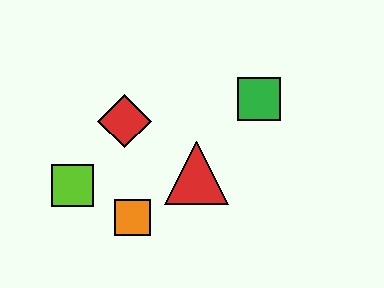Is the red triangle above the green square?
No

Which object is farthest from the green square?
The lime square is farthest from the green square.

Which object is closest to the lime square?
The orange square is closest to the lime square.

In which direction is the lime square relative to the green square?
The lime square is to the left of the green square.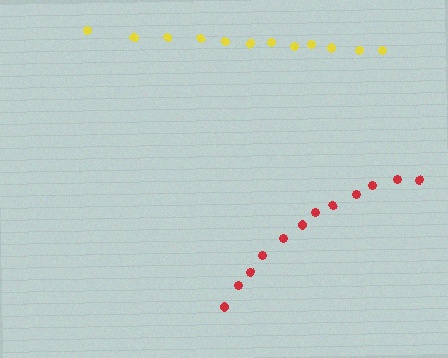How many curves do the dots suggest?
There are 2 distinct paths.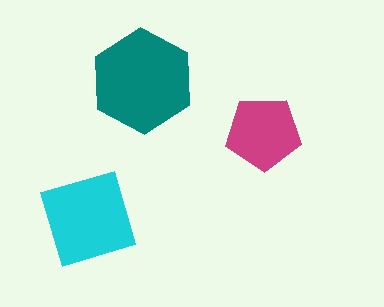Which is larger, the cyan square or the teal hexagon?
The teal hexagon.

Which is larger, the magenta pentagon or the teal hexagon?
The teal hexagon.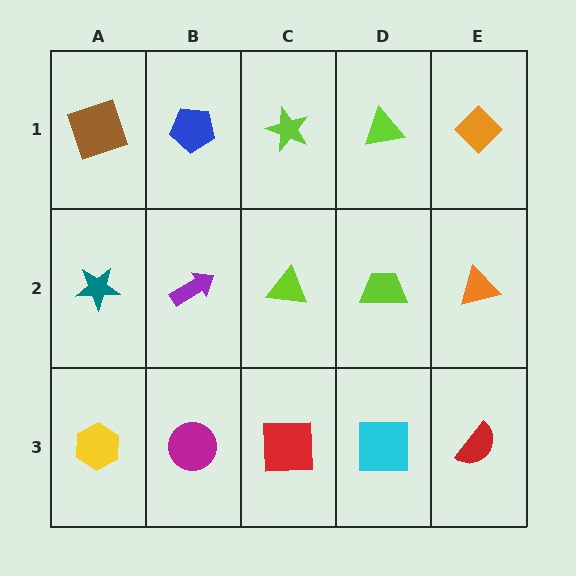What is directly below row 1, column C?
A lime triangle.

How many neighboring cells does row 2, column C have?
4.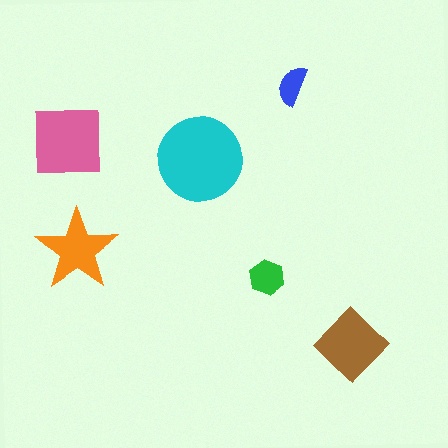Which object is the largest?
The cyan circle.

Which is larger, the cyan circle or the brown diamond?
The cyan circle.